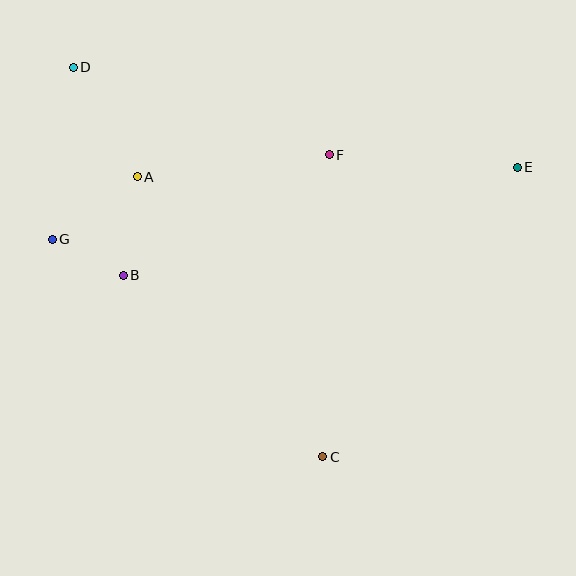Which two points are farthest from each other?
Points E and G are farthest from each other.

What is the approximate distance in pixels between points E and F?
The distance between E and F is approximately 189 pixels.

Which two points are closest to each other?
Points B and G are closest to each other.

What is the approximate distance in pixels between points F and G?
The distance between F and G is approximately 290 pixels.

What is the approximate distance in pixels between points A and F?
The distance between A and F is approximately 194 pixels.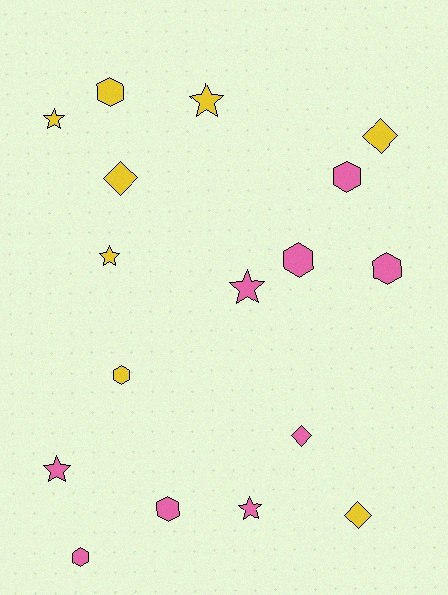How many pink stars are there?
There are 3 pink stars.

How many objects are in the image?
There are 17 objects.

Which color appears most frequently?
Pink, with 9 objects.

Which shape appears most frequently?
Hexagon, with 7 objects.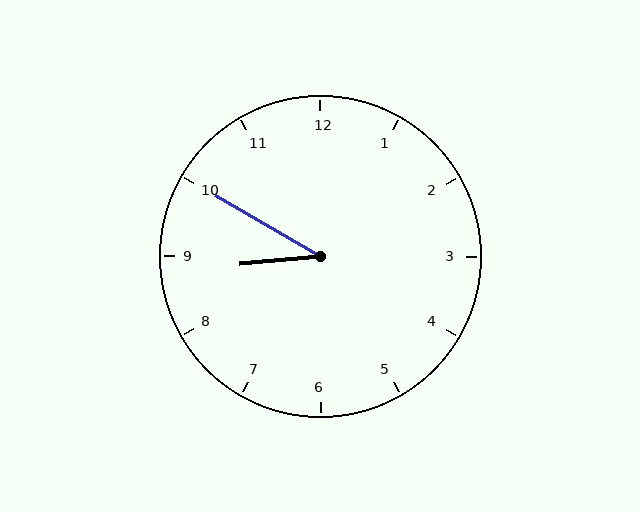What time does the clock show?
8:50.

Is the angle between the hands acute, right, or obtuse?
It is acute.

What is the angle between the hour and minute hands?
Approximately 35 degrees.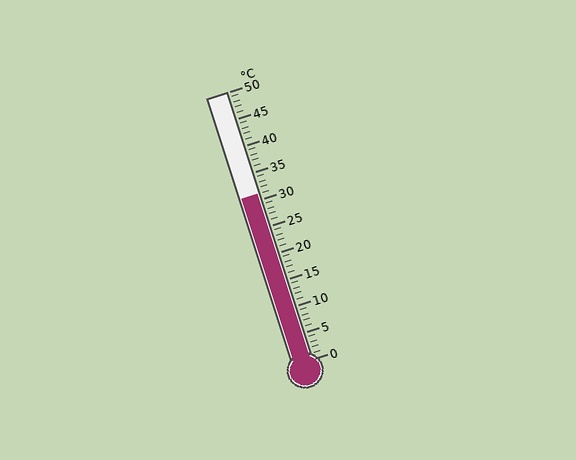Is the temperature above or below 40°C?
The temperature is below 40°C.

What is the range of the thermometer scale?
The thermometer scale ranges from 0°C to 50°C.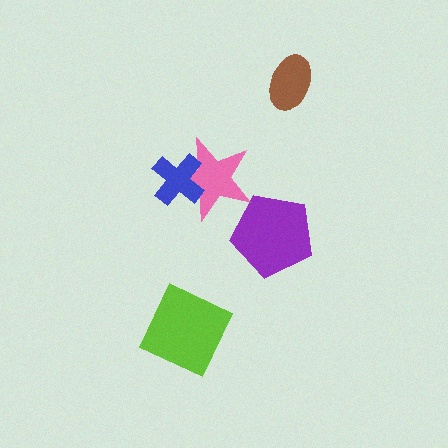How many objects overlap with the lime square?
0 objects overlap with the lime square.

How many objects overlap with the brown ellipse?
0 objects overlap with the brown ellipse.